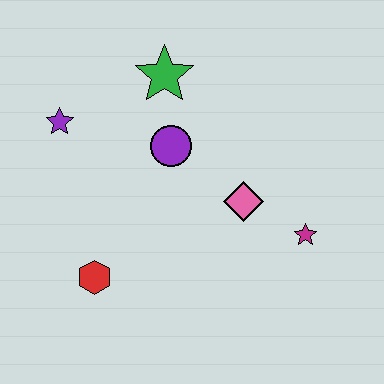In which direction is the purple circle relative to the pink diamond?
The purple circle is to the left of the pink diamond.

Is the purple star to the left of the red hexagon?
Yes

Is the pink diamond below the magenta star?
No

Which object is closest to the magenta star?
The pink diamond is closest to the magenta star.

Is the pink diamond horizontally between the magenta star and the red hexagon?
Yes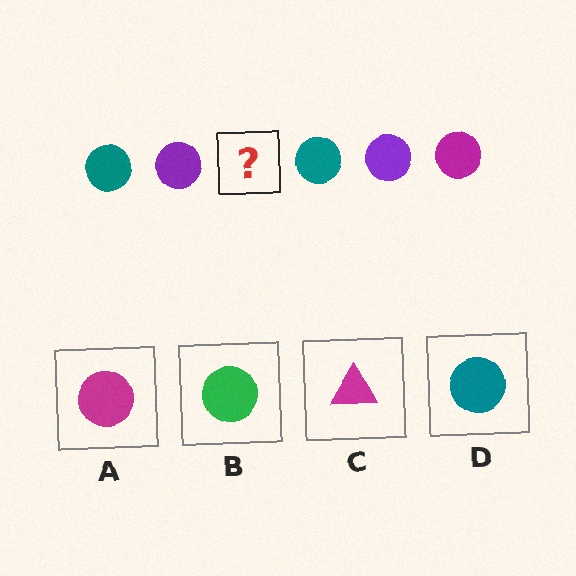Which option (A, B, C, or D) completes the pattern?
A.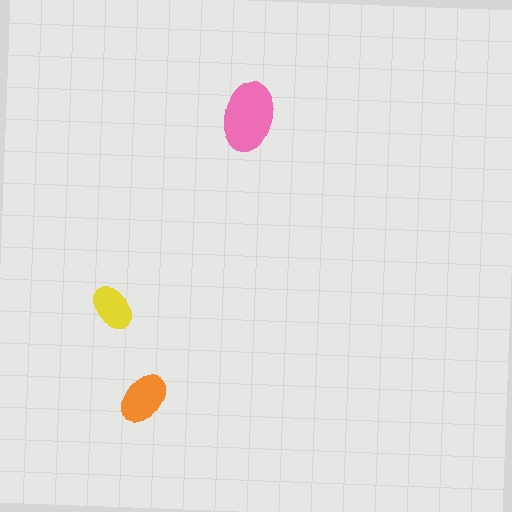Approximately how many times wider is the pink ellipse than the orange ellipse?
About 1.5 times wider.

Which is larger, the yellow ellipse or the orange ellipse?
The orange one.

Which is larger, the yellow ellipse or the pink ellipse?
The pink one.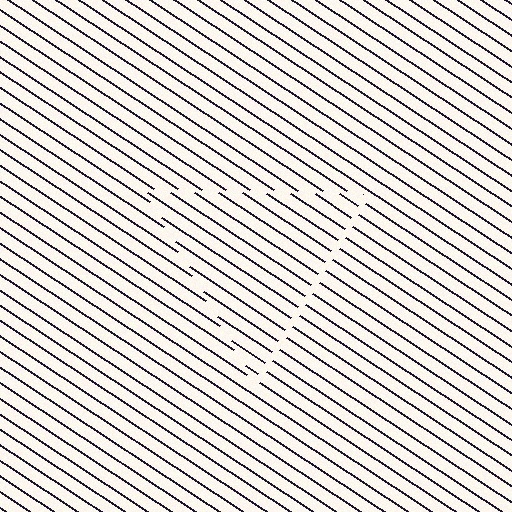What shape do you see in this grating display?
An illusory triangle. The interior of the shape contains the same grating, shifted by half a period — the contour is defined by the phase discontinuity where line-ends from the inner and outer gratings abut.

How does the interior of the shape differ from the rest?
The interior of the shape contains the same grating, shifted by half a period — the contour is defined by the phase discontinuity where line-ends from the inner and outer gratings abut.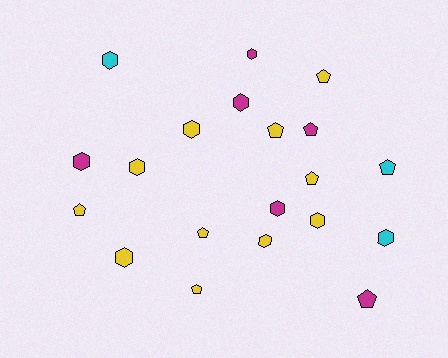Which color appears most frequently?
Yellow, with 11 objects.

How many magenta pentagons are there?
There are 2 magenta pentagons.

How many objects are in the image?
There are 20 objects.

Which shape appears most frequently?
Hexagon, with 11 objects.